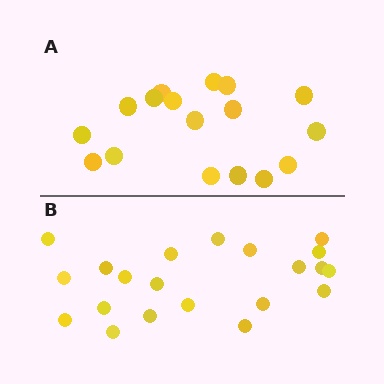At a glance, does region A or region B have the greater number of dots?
Region B (the bottom region) has more dots.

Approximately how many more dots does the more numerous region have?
Region B has about 4 more dots than region A.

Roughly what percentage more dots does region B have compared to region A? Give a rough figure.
About 25% more.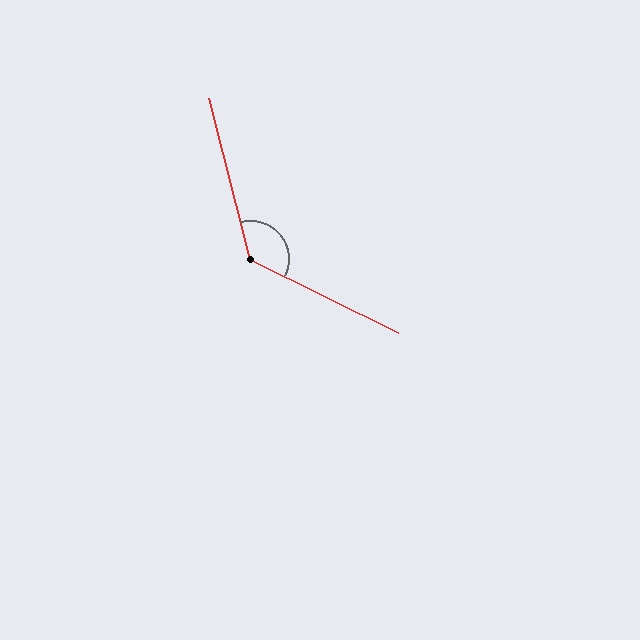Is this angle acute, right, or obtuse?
It is obtuse.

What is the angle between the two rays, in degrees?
Approximately 131 degrees.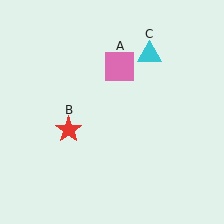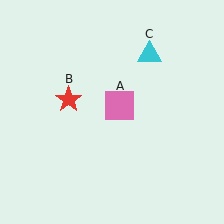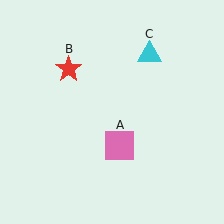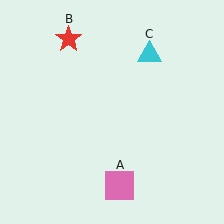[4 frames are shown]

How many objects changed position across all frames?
2 objects changed position: pink square (object A), red star (object B).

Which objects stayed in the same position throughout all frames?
Cyan triangle (object C) remained stationary.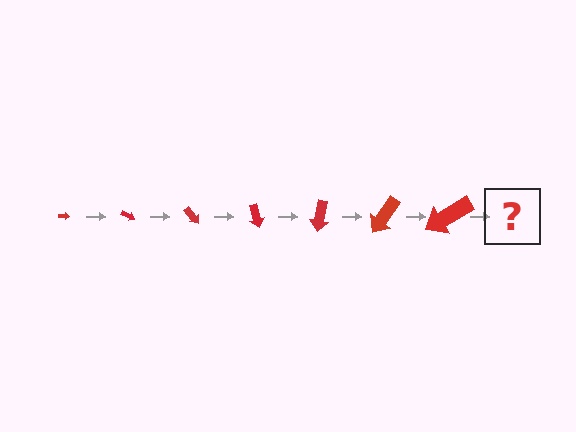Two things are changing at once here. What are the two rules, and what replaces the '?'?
The two rules are that the arrow grows larger each step and it rotates 25 degrees each step. The '?' should be an arrow, larger than the previous one and rotated 175 degrees from the start.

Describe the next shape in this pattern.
It should be an arrow, larger than the previous one and rotated 175 degrees from the start.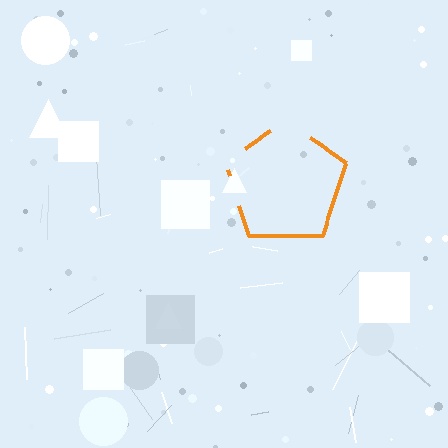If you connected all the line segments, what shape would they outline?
They would outline a pentagon.